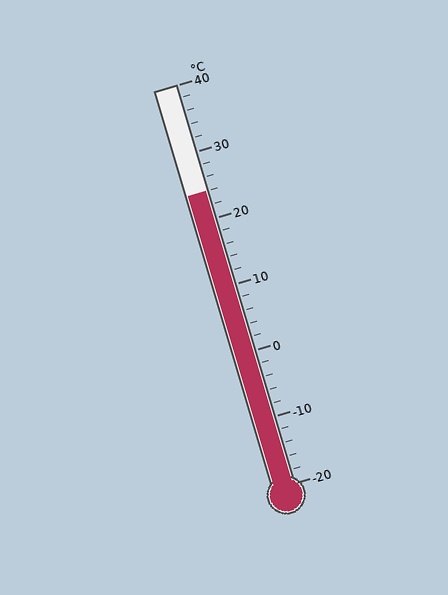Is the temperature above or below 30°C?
The temperature is below 30°C.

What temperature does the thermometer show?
The thermometer shows approximately 24°C.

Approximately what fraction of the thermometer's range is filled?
The thermometer is filled to approximately 75% of its range.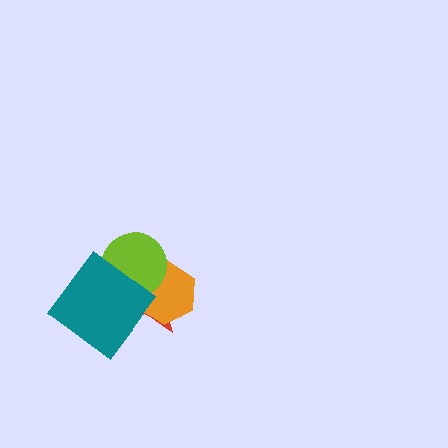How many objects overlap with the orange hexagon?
2 objects overlap with the orange hexagon.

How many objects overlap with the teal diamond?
2 objects overlap with the teal diamond.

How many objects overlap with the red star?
3 objects overlap with the red star.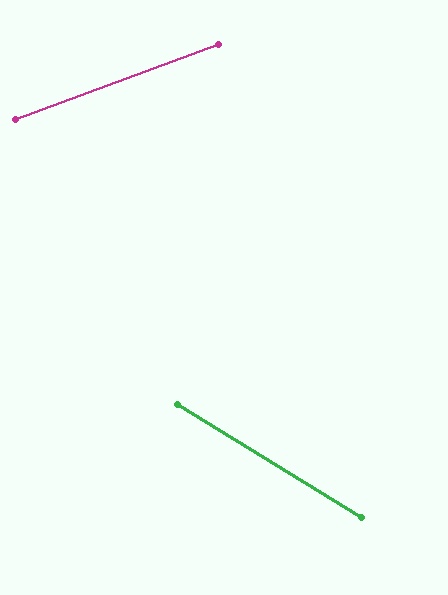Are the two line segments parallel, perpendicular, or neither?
Neither parallel nor perpendicular — they differ by about 52°.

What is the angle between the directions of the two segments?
Approximately 52 degrees.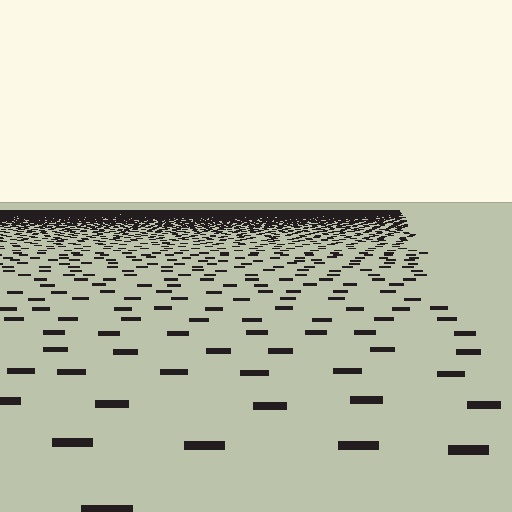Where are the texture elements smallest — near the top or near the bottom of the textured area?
Near the top.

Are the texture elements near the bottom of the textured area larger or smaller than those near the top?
Larger. Near the bottom, elements are closer to the viewer and appear at a bigger on-screen size.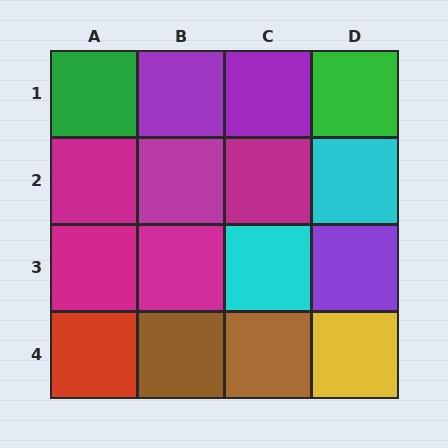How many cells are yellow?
1 cell is yellow.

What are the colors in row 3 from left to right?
Magenta, magenta, cyan, purple.